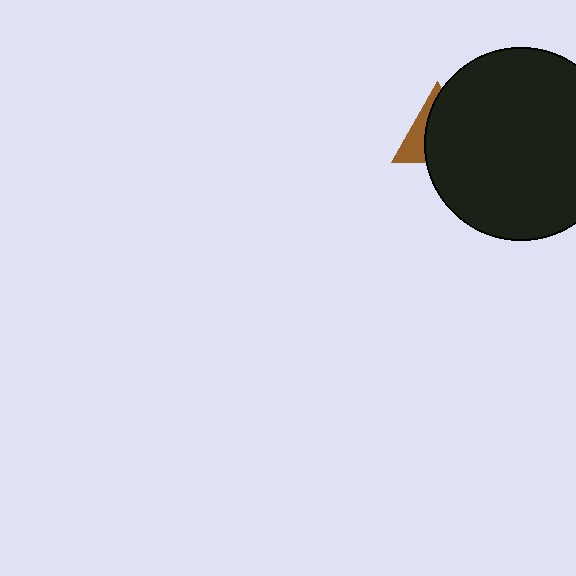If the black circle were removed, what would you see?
You would see the complete brown triangle.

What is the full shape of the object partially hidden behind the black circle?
The partially hidden object is a brown triangle.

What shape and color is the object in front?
The object in front is a black circle.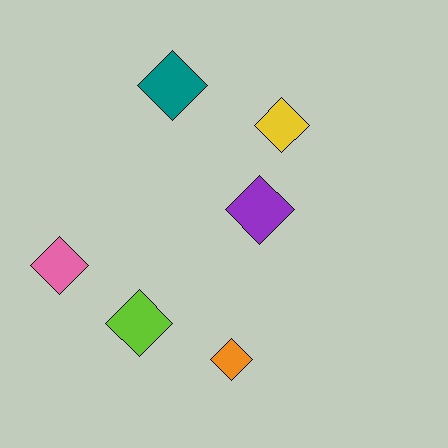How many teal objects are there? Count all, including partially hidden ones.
There is 1 teal object.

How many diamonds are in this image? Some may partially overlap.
There are 6 diamonds.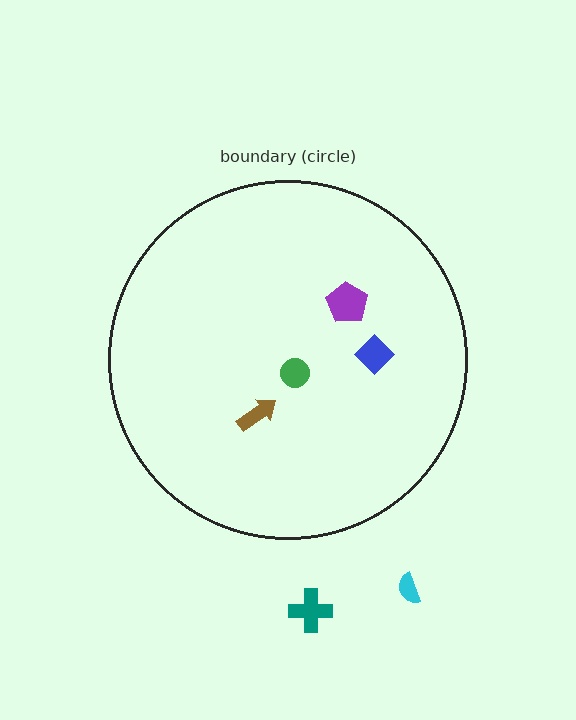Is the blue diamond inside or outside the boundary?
Inside.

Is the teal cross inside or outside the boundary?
Outside.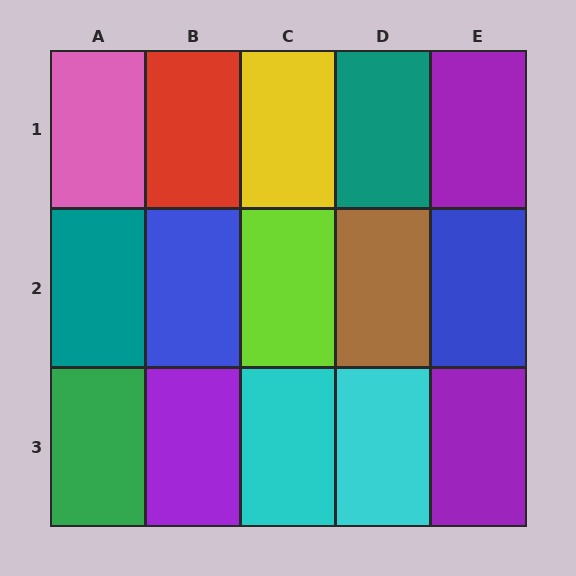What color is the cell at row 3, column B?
Purple.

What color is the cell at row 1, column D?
Teal.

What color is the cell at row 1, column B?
Red.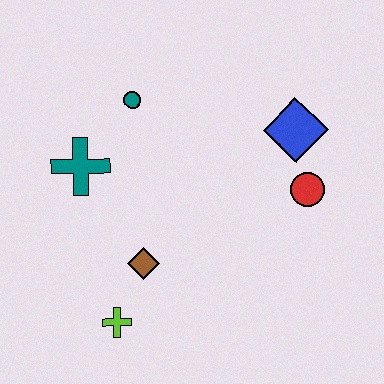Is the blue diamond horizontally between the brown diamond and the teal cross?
No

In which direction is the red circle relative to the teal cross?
The red circle is to the right of the teal cross.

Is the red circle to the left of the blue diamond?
No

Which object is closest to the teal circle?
The teal cross is closest to the teal circle.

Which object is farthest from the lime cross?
The blue diamond is farthest from the lime cross.